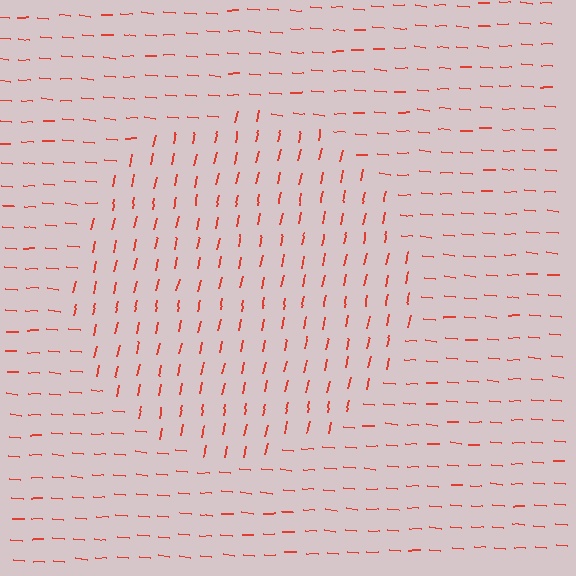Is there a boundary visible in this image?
Yes, there is a texture boundary formed by a change in line orientation.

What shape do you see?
I see a circle.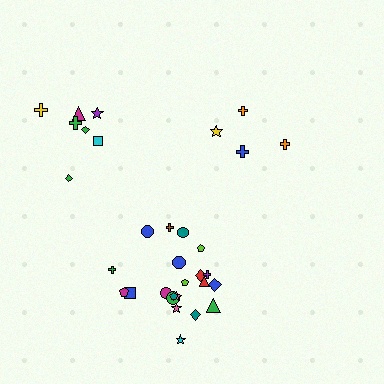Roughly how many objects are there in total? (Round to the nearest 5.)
Roughly 35 objects in total.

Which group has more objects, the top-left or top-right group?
The top-left group.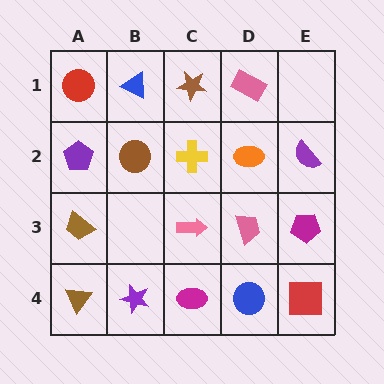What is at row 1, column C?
A brown star.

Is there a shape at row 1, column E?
No, that cell is empty.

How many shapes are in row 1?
4 shapes.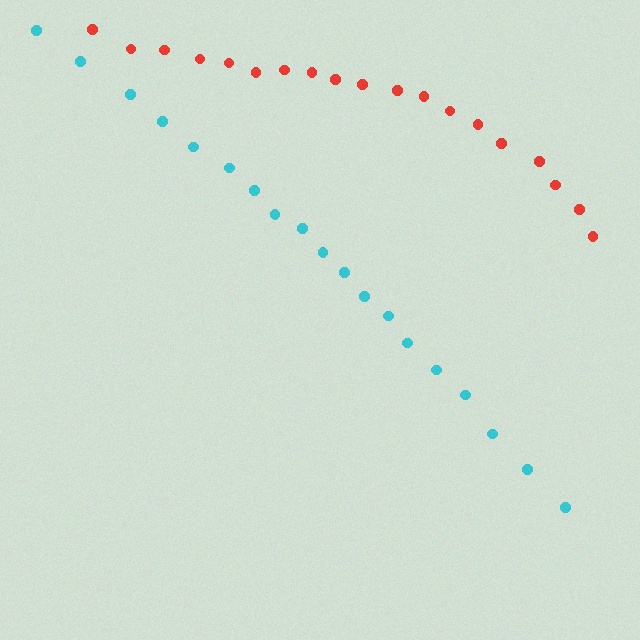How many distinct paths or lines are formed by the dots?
There are 2 distinct paths.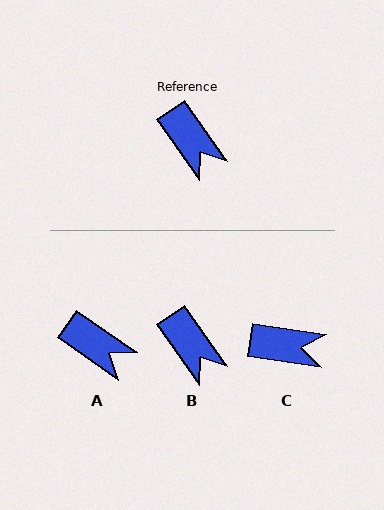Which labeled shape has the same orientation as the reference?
B.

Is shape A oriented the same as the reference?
No, it is off by about 21 degrees.